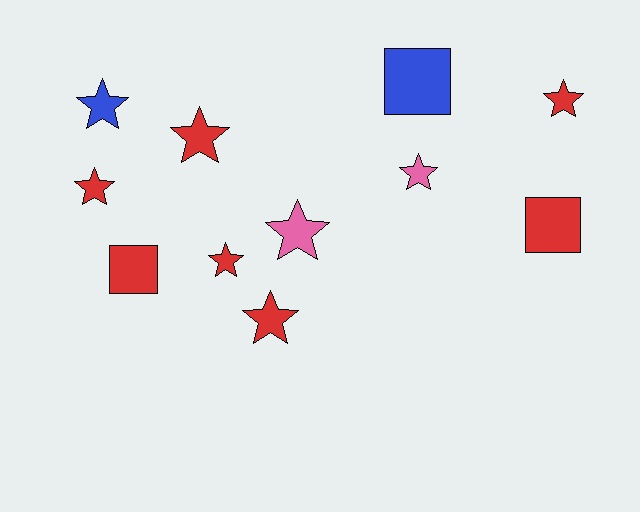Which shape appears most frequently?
Star, with 8 objects.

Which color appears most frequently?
Red, with 7 objects.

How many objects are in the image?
There are 11 objects.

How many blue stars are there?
There is 1 blue star.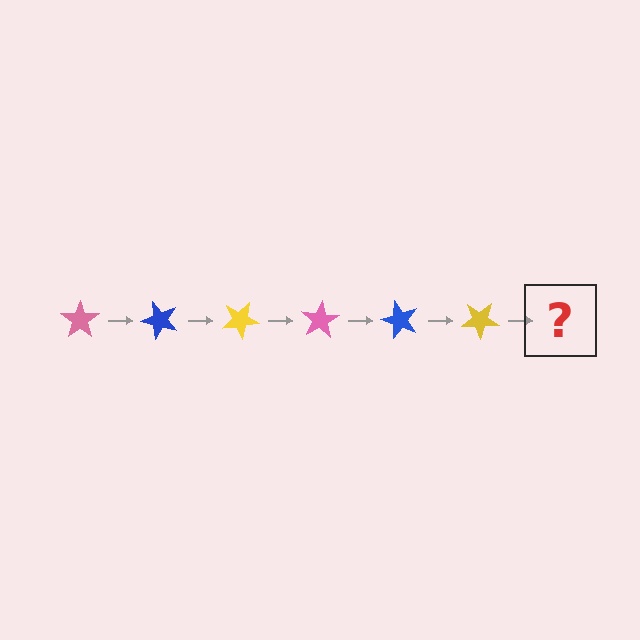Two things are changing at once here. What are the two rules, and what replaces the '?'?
The two rules are that it rotates 50 degrees each step and the color cycles through pink, blue, and yellow. The '?' should be a pink star, rotated 300 degrees from the start.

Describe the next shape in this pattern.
It should be a pink star, rotated 300 degrees from the start.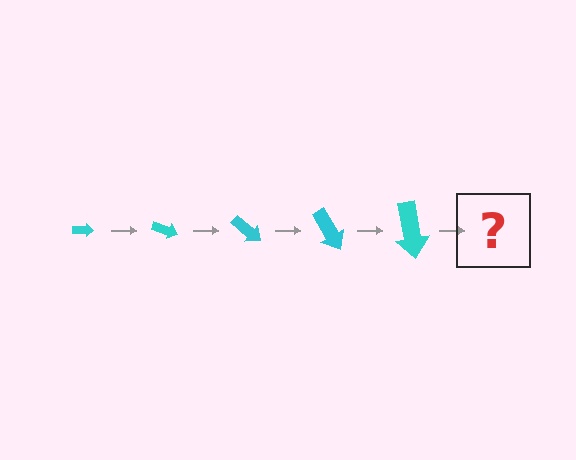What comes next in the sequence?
The next element should be an arrow, larger than the previous one and rotated 100 degrees from the start.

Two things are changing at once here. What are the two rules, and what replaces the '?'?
The two rules are that the arrow grows larger each step and it rotates 20 degrees each step. The '?' should be an arrow, larger than the previous one and rotated 100 degrees from the start.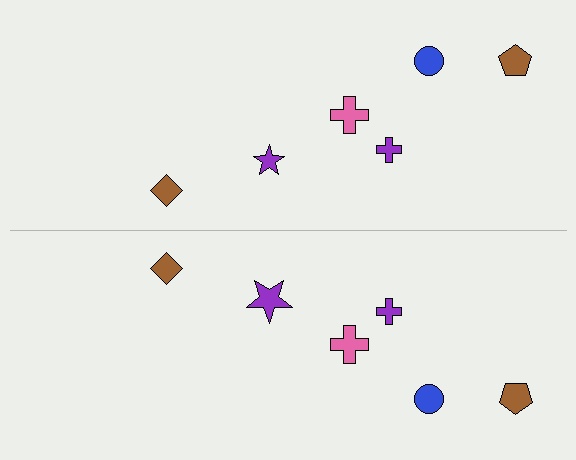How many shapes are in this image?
There are 12 shapes in this image.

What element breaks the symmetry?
The purple star on the bottom side has a different size than its mirror counterpart.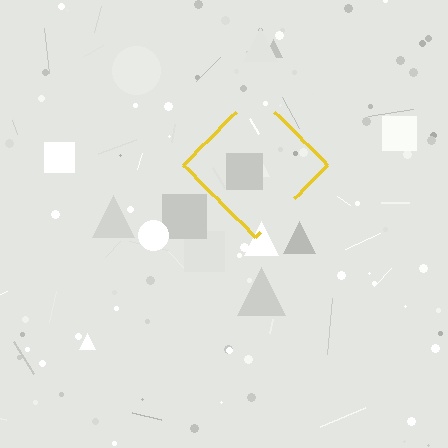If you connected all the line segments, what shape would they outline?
They would outline a diamond.